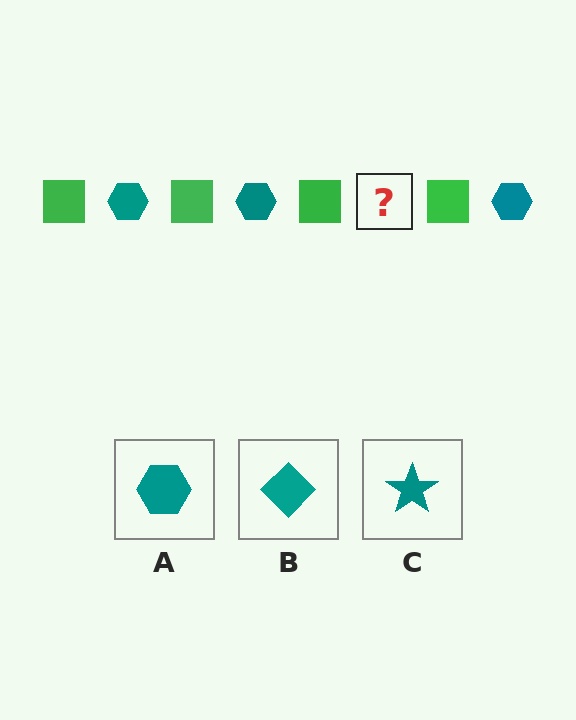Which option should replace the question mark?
Option A.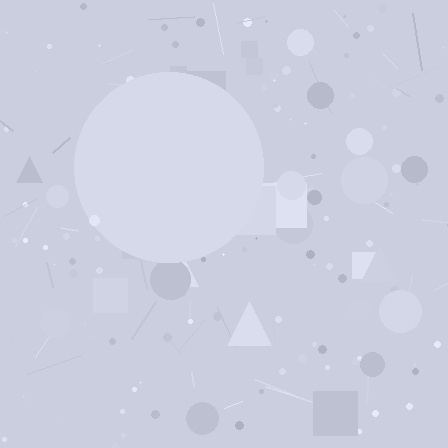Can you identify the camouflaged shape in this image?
The camouflaged shape is a circle.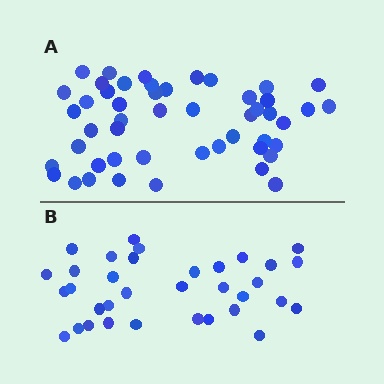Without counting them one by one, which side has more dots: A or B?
Region A (the top region) has more dots.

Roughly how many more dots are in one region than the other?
Region A has approximately 15 more dots than region B.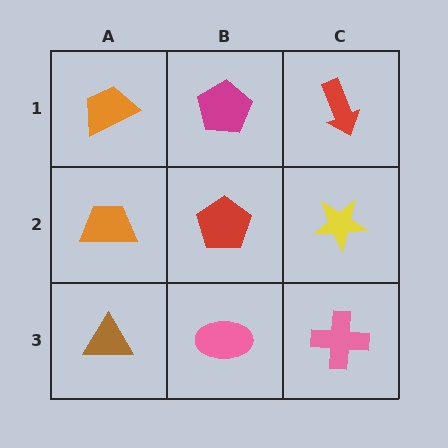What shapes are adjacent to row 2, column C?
A red arrow (row 1, column C), a pink cross (row 3, column C), a red pentagon (row 2, column B).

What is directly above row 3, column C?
A yellow star.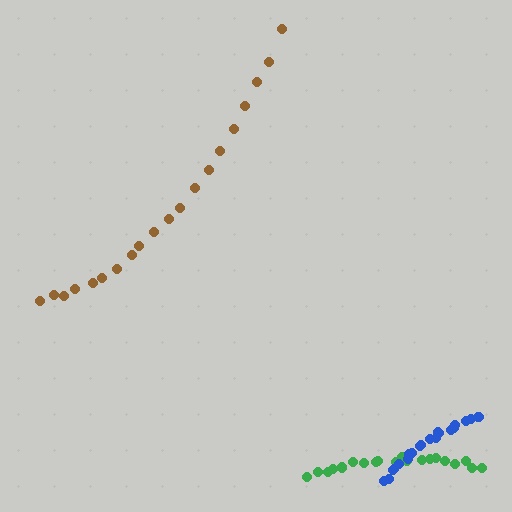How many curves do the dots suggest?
There are 3 distinct paths.